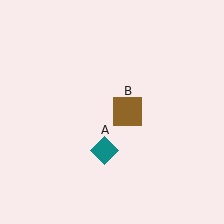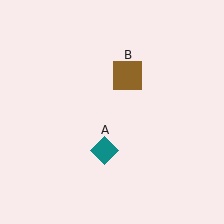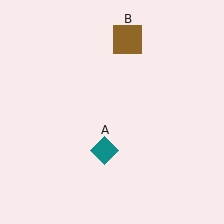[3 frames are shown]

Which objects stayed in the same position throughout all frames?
Teal diamond (object A) remained stationary.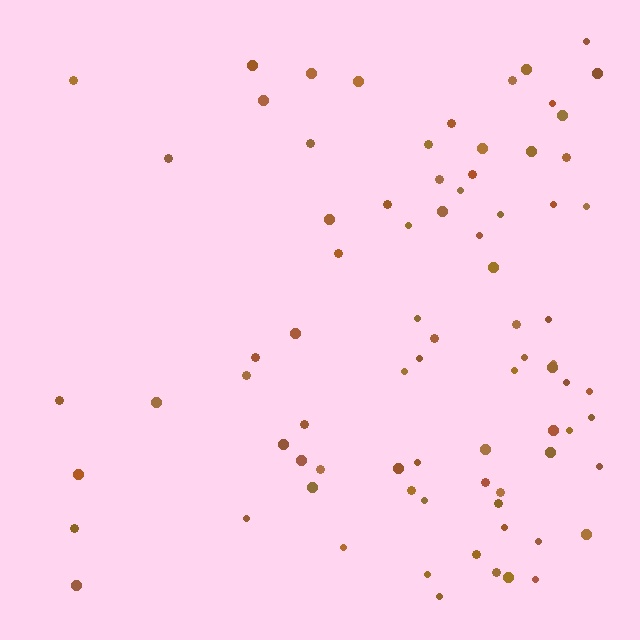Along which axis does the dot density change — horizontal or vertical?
Horizontal.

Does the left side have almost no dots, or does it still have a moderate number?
Still a moderate number, just noticeably fewer than the right.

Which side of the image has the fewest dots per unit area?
The left.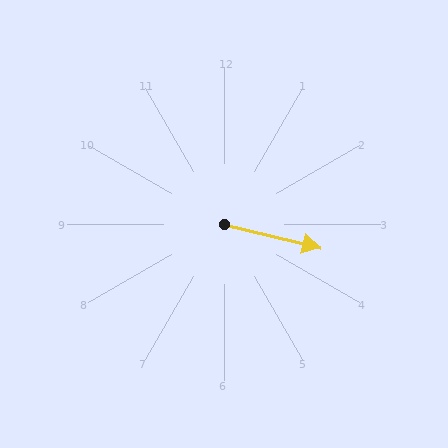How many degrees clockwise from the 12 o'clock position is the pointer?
Approximately 104 degrees.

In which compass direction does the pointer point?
East.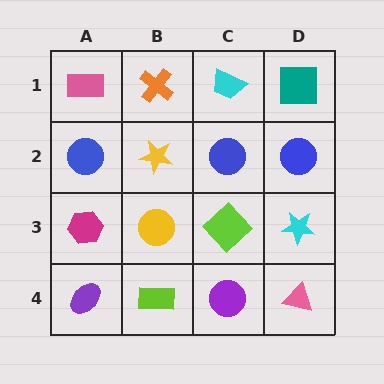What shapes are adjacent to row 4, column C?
A lime diamond (row 3, column C), a lime rectangle (row 4, column B), a pink triangle (row 4, column D).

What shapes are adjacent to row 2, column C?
A cyan trapezoid (row 1, column C), a lime diamond (row 3, column C), a yellow star (row 2, column B), a blue circle (row 2, column D).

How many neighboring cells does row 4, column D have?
2.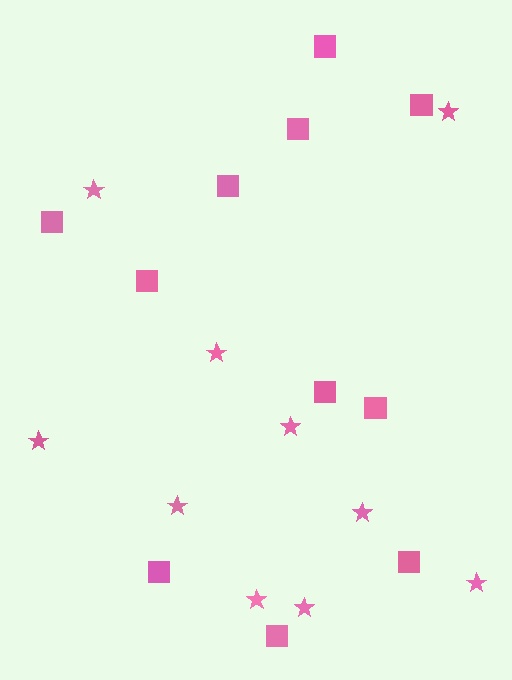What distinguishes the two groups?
There are 2 groups: one group of stars (10) and one group of squares (11).